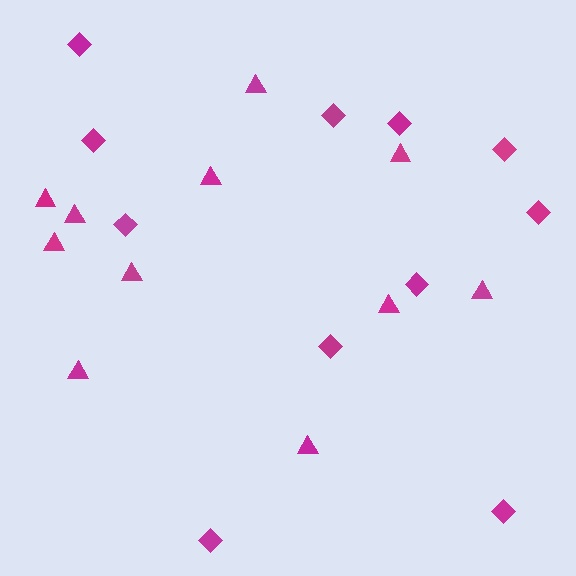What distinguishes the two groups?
There are 2 groups: one group of diamonds (11) and one group of triangles (11).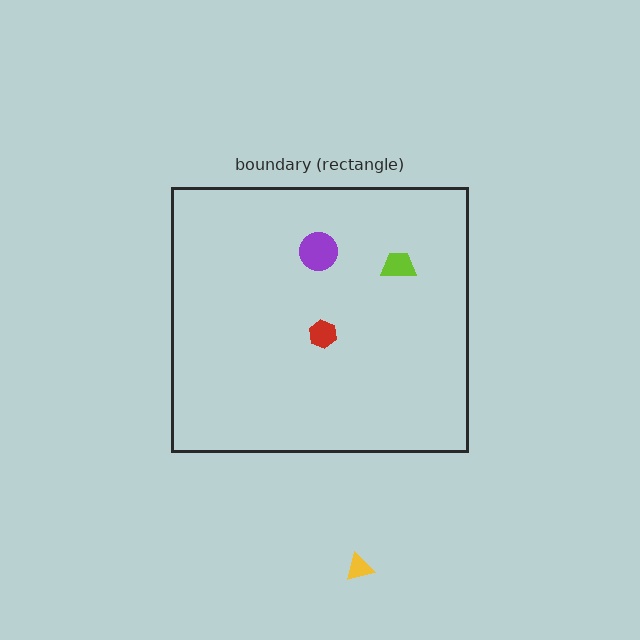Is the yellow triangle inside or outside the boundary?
Outside.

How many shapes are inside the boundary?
3 inside, 1 outside.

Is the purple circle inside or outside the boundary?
Inside.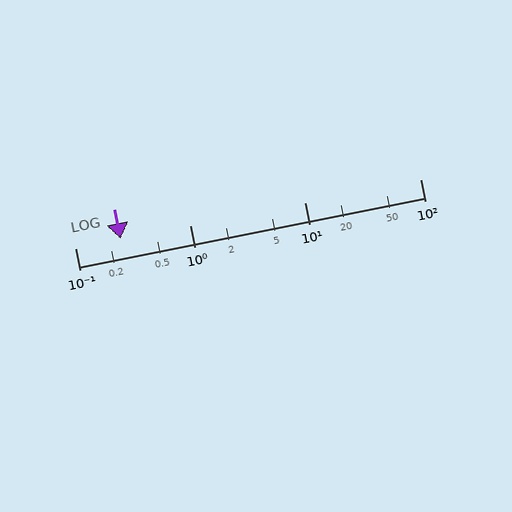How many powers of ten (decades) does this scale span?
The scale spans 3 decades, from 0.1 to 100.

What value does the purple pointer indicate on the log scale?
The pointer indicates approximately 0.25.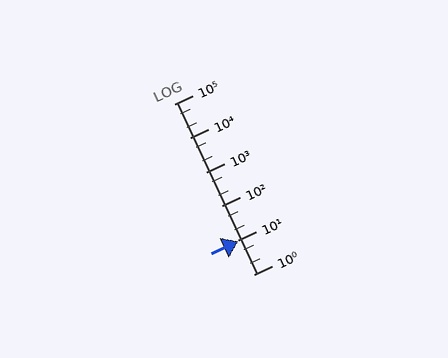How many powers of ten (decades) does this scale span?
The scale spans 5 decades, from 1 to 100000.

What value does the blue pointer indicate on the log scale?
The pointer indicates approximately 9.3.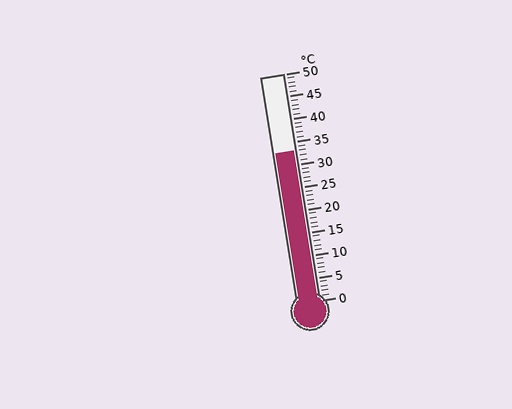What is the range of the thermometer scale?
The thermometer scale ranges from 0°C to 50°C.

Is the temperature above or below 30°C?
The temperature is above 30°C.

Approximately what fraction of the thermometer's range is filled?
The thermometer is filled to approximately 65% of its range.